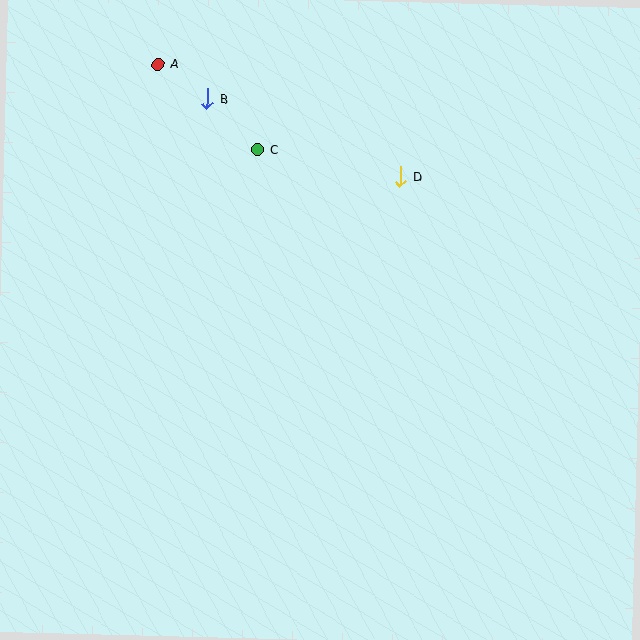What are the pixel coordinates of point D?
Point D is at (400, 177).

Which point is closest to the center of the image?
Point D at (400, 177) is closest to the center.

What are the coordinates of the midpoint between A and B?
The midpoint between A and B is at (183, 81).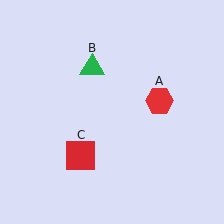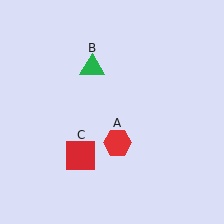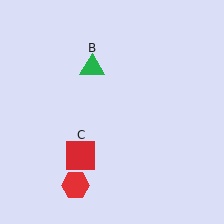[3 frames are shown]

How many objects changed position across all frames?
1 object changed position: red hexagon (object A).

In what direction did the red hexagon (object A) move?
The red hexagon (object A) moved down and to the left.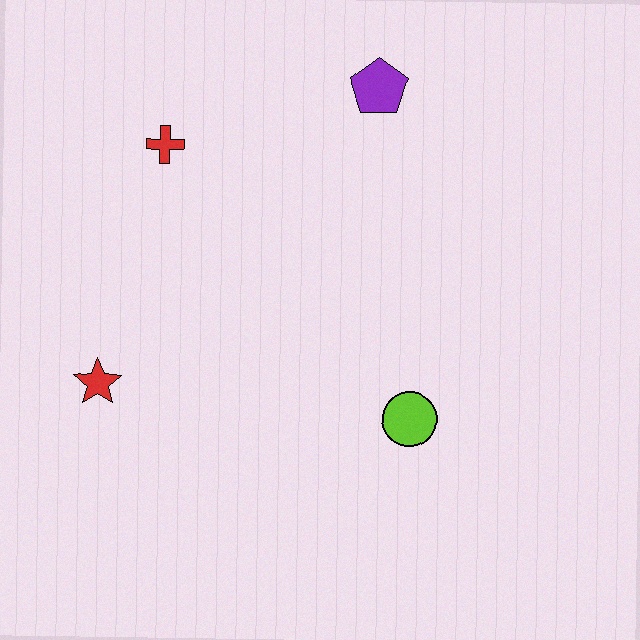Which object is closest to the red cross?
The purple pentagon is closest to the red cross.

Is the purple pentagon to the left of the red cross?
No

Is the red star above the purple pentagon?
No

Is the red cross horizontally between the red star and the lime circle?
Yes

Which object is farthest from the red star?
The purple pentagon is farthest from the red star.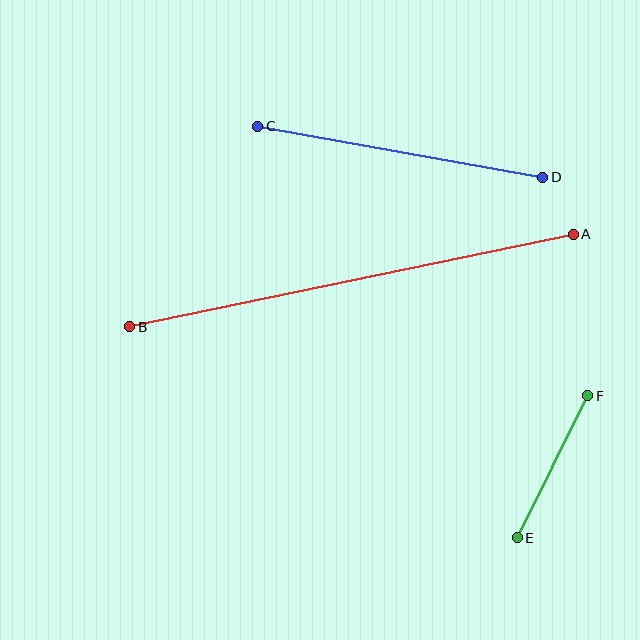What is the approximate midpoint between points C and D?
The midpoint is at approximately (400, 152) pixels.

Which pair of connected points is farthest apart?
Points A and B are farthest apart.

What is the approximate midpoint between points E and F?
The midpoint is at approximately (553, 467) pixels.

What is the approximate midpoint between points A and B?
The midpoint is at approximately (351, 280) pixels.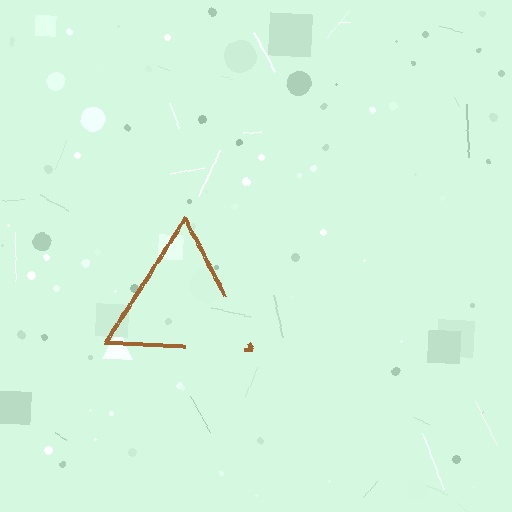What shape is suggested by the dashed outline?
The dashed outline suggests a triangle.